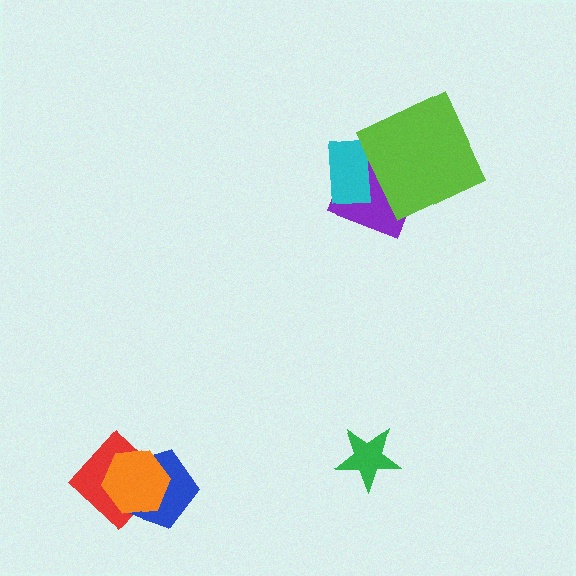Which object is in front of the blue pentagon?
The orange hexagon is in front of the blue pentagon.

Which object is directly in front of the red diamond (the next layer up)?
The blue pentagon is directly in front of the red diamond.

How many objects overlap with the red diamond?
2 objects overlap with the red diamond.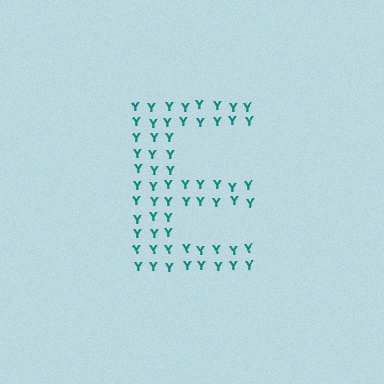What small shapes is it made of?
It is made of small letter Y's.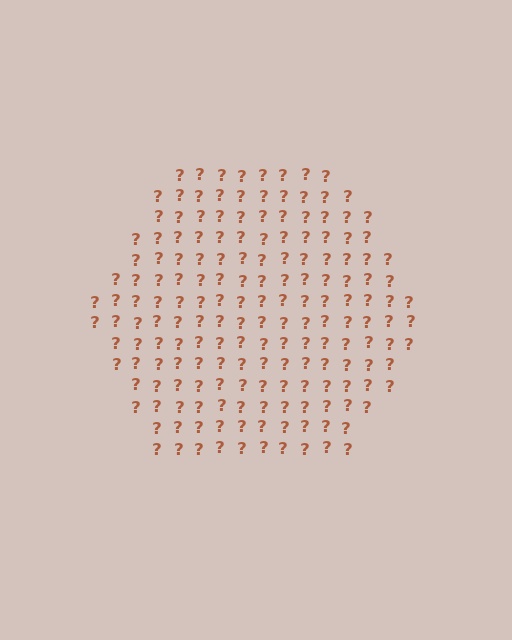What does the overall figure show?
The overall figure shows a hexagon.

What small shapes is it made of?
It is made of small question marks.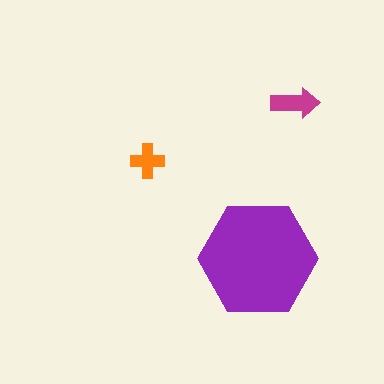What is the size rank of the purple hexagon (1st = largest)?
1st.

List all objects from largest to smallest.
The purple hexagon, the magenta arrow, the orange cross.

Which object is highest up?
The magenta arrow is topmost.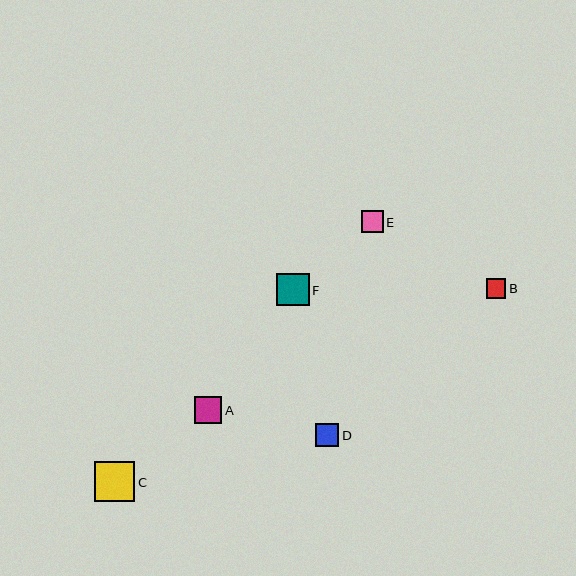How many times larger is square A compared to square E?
Square A is approximately 1.3 times the size of square E.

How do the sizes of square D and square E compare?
Square D and square E are approximately the same size.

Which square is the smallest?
Square B is the smallest with a size of approximately 19 pixels.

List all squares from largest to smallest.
From largest to smallest: C, F, A, D, E, B.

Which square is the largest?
Square C is the largest with a size of approximately 40 pixels.